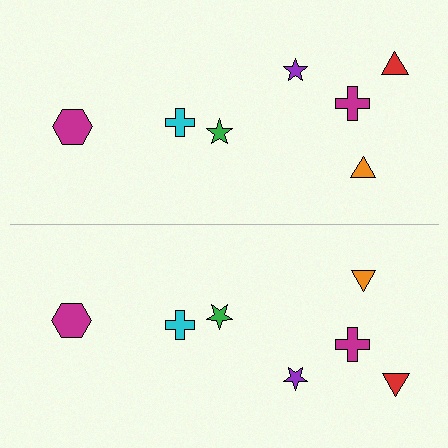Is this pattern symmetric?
Yes, this pattern has bilateral (reflection) symmetry.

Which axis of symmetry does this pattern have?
The pattern has a horizontal axis of symmetry running through the center of the image.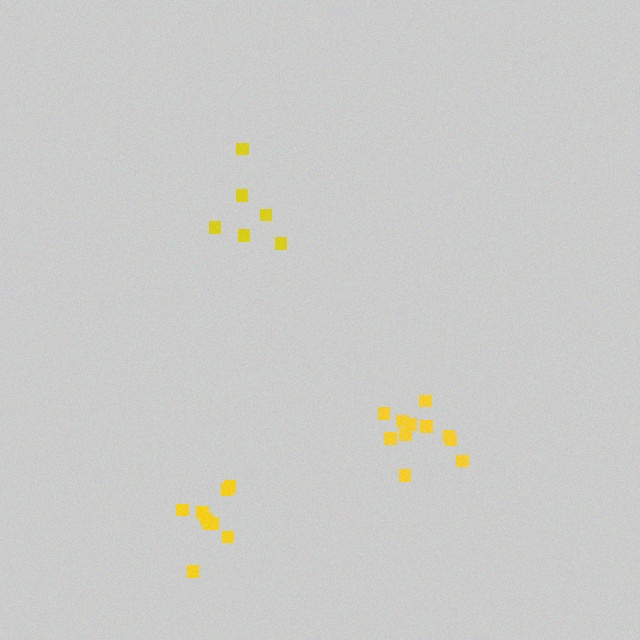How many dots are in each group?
Group 1: 6 dots, Group 2: 9 dots, Group 3: 11 dots (26 total).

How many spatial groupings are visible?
There are 3 spatial groupings.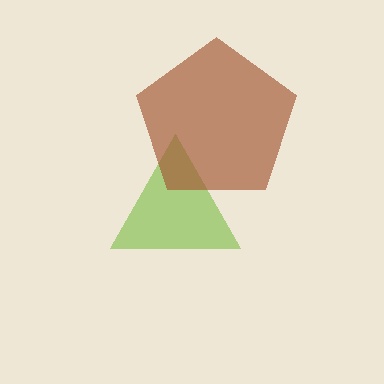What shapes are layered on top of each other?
The layered shapes are: a lime triangle, a brown pentagon.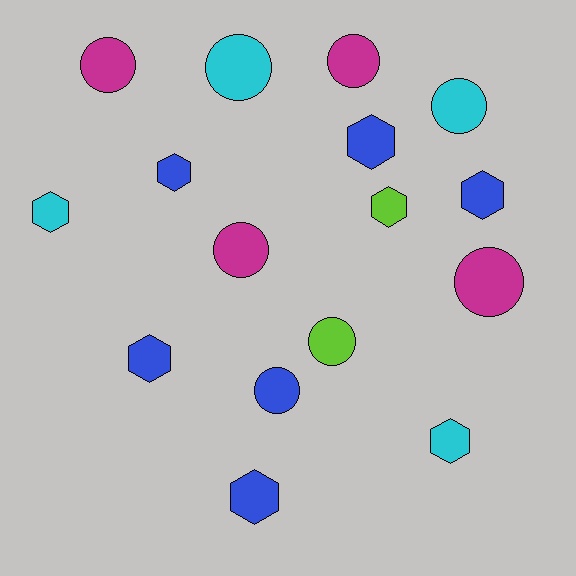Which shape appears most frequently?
Circle, with 8 objects.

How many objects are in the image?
There are 16 objects.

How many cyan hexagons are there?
There are 2 cyan hexagons.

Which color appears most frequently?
Blue, with 6 objects.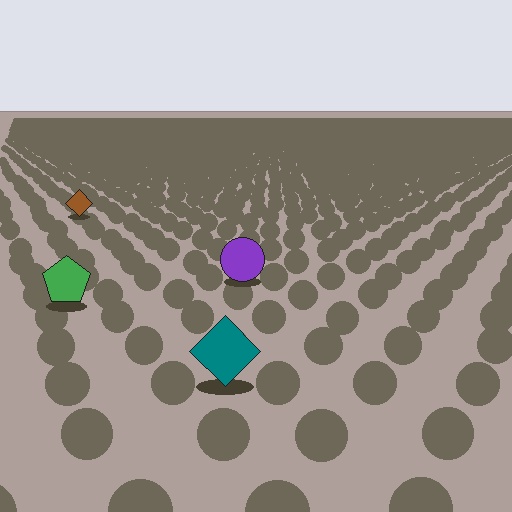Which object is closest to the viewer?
The teal diamond is closest. The texture marks near it are larger and more spread out.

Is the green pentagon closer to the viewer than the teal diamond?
No. The teal diamond is closer — you can tell from the texture gradient: the ground texture is coarser near it.